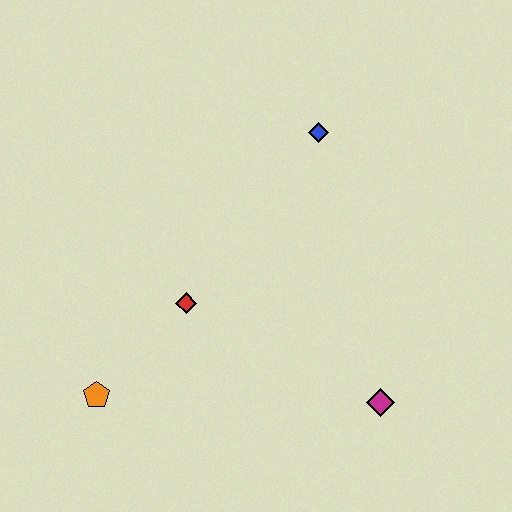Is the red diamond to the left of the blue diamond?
Yes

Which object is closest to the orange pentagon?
The red diamond is closest to the orange pentagon.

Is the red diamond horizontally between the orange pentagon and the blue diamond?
Yes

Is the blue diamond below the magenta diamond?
No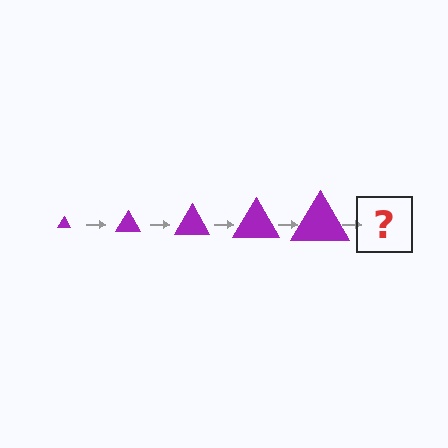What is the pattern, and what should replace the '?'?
The pattern is that the triangle gets progressively larger each step. The '?' should be a purple triangle, larger than the previous one.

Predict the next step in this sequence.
The next step is a purple triangle, larger than the previous one.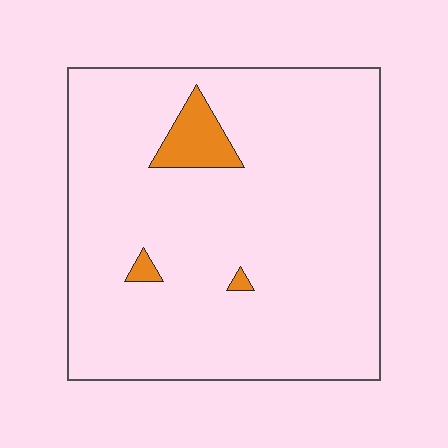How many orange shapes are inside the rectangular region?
3.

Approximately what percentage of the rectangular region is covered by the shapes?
Approximately 5%.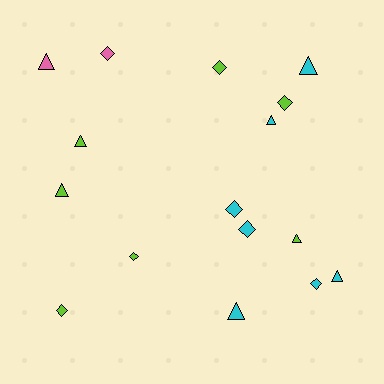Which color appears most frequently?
Cyan, with 7 objects.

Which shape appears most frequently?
Diamond, with 8 objects.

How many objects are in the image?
There are 16 objects.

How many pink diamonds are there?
There is 1 pink diamond.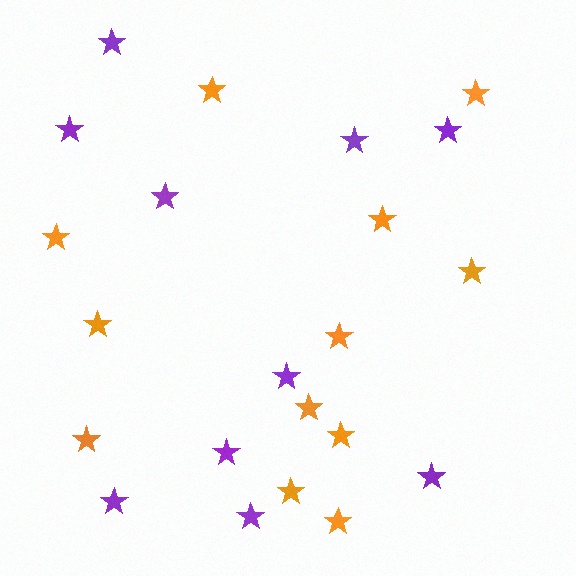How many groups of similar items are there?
There are 2 groups: one group of orange stars (12) and one group of purple stars (10).